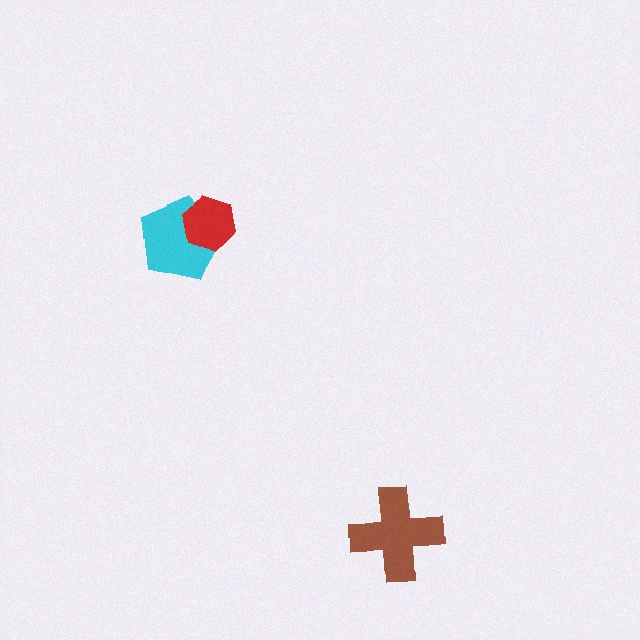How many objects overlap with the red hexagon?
1 object overlaps with the red hexagon.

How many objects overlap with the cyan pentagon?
1 object overlaps with the cyan pentagon.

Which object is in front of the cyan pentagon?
The red hexagon is in front of the cyan pentagon.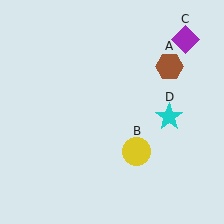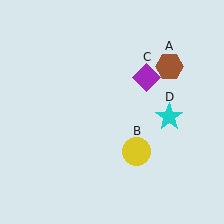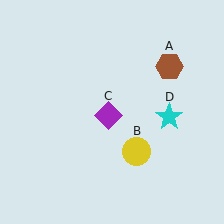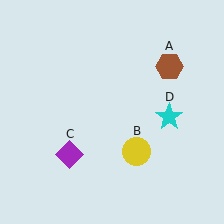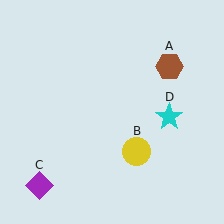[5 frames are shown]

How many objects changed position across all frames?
1 object changed position: purple diamond (object C).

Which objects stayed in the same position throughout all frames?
Brown hexagon (object A) and yellow circle (object B) and cyan star (object D) remained stationary.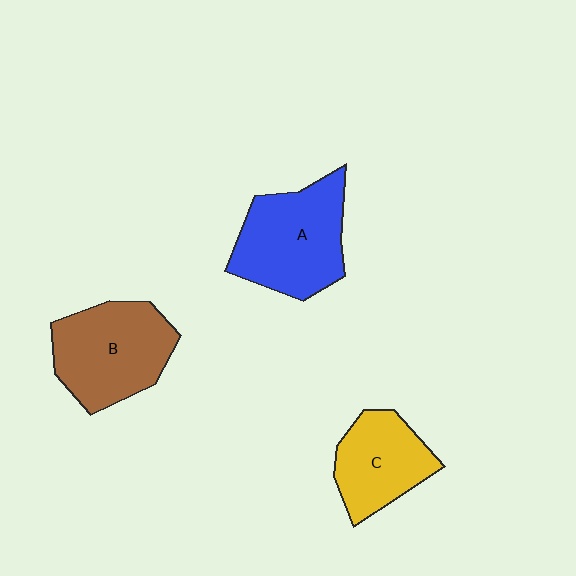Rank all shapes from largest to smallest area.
From largest to smallest: A (blue), B (brown), C (yellow).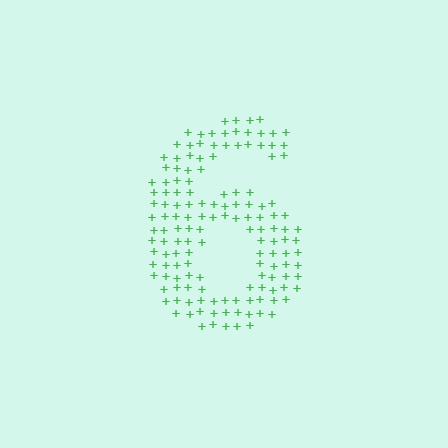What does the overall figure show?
The overall figure shows the digit 6.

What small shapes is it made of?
It is made of small plus signs.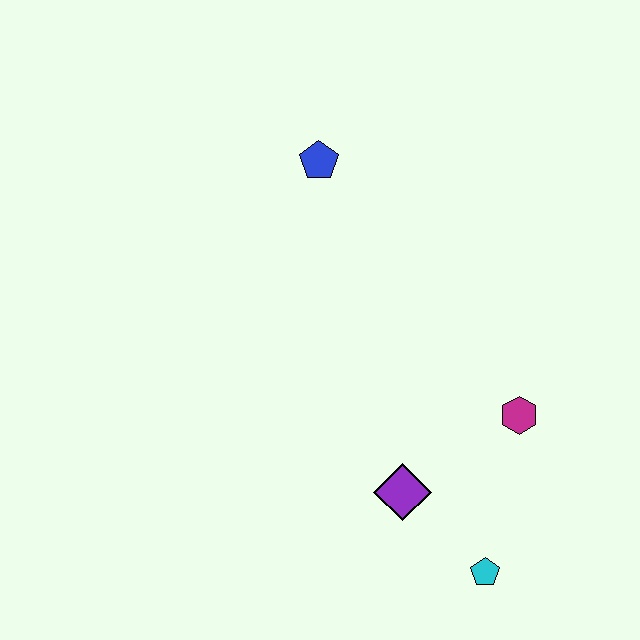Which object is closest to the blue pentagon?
The magenta hexagon is closest to the blue pentagon.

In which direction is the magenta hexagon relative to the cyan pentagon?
The magenta hexagon is above the cyan pentagon.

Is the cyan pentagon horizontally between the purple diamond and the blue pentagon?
No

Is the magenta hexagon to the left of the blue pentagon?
No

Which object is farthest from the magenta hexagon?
The blue pentagon is farthest from the magenta hexagon.